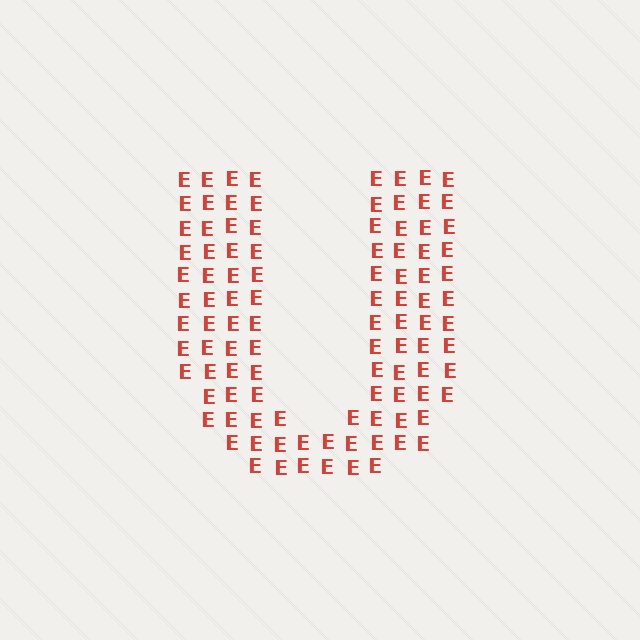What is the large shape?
The large shape is the letter U.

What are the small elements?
The small elements are letter E's.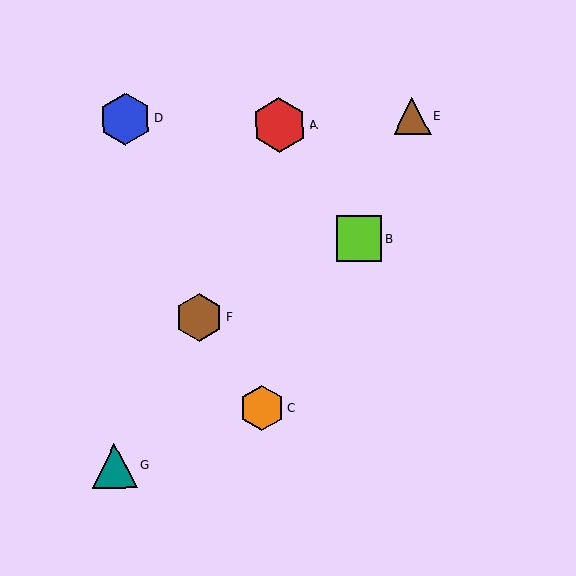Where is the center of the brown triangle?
The center of the brown triangle is at (412, 115).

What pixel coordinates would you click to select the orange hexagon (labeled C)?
Click at (262, 408) to select the orange hexagon C.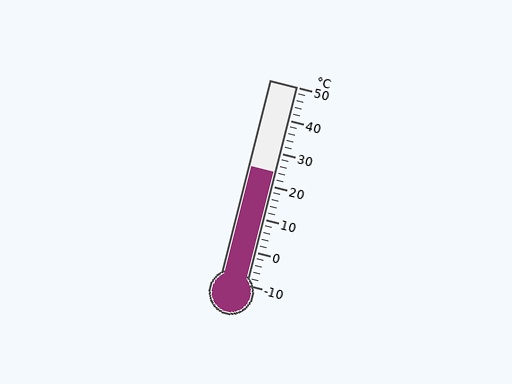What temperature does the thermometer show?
The thermometer shows approximately 24°C.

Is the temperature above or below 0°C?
The temperature is above 0°C.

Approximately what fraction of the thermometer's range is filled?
The thermometer is filled to approximately 55% of its range.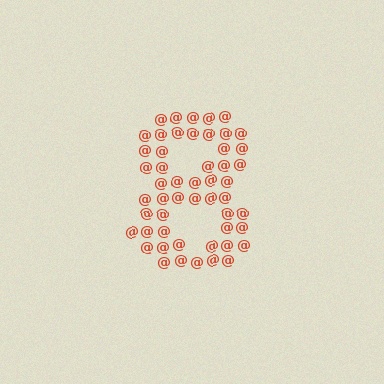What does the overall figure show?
The overall figure shows the digit 8.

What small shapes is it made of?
It is made of small at signs.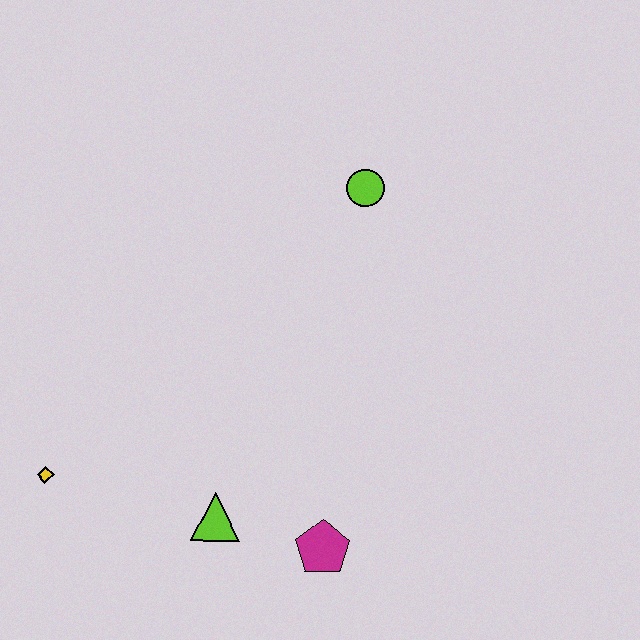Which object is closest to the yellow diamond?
The lime triangle is closest to the yellow diamond.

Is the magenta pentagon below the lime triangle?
Yes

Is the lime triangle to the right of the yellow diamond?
Yes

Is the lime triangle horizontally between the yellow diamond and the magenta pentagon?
Yes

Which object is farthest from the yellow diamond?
The lime circle is farthest from the yellow diamond.